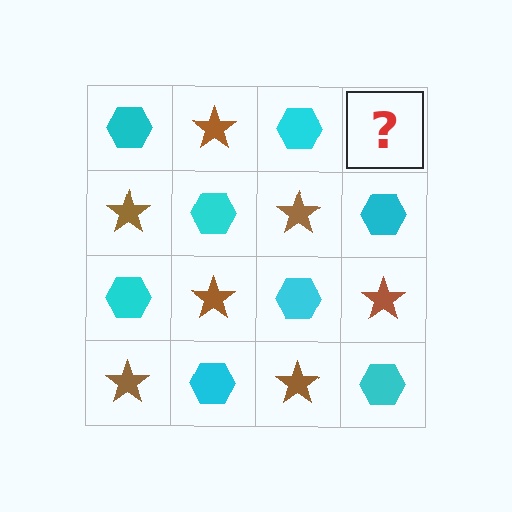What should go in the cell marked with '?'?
The missing cell should contain a brown star.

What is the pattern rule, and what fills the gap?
The rule is that it alternates cyan hexagon and brown star in a checkerboard pattern. The gap should be filled with a brown star.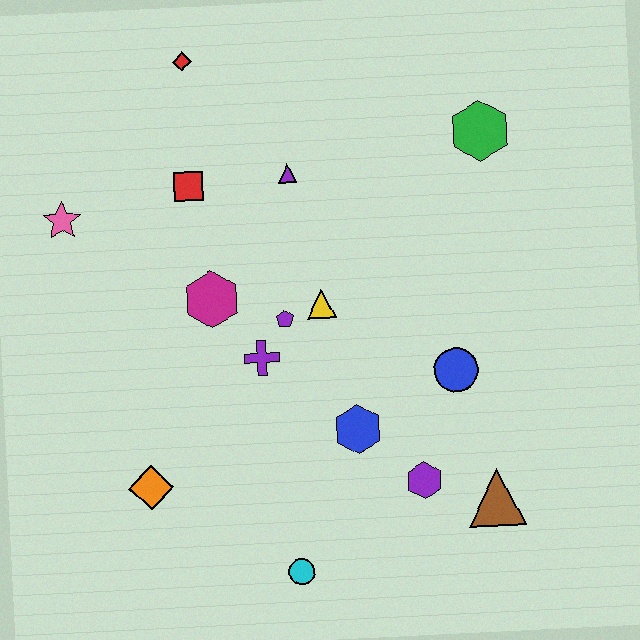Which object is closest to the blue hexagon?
The purple hexagon is closest to the blue hexagon.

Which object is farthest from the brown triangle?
The red diamond is farthest from the brown triangle.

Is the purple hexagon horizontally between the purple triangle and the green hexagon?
Yes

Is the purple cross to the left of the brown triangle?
Yes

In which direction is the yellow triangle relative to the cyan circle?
The yellow triangle is above the cyan circle.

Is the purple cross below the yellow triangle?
Yes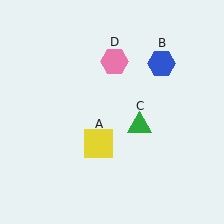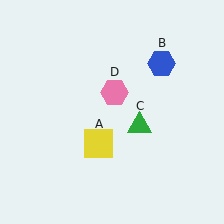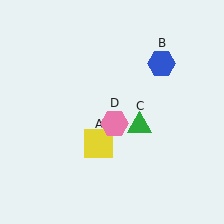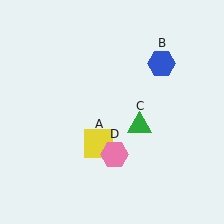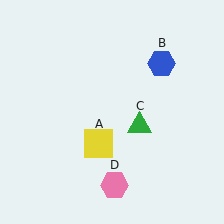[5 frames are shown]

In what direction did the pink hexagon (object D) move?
The pink hexagon (object D) moved down.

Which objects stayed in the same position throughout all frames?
Yellow square (object A) and blue hexagon (object B) and green triangle (object C) remained stationary.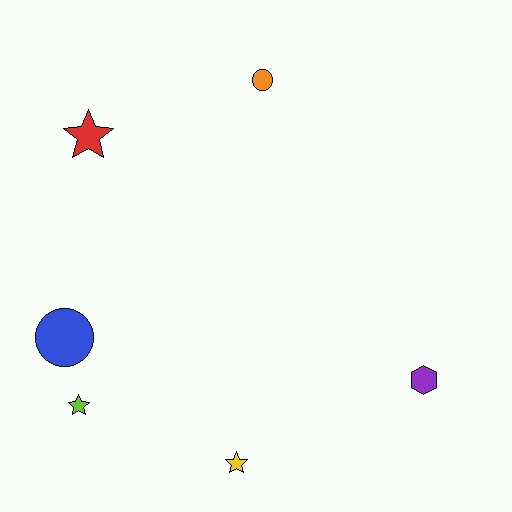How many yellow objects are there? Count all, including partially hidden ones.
There is 1 yellow object.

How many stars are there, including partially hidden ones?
There are 3 stars.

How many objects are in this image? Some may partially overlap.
There are 6 objects.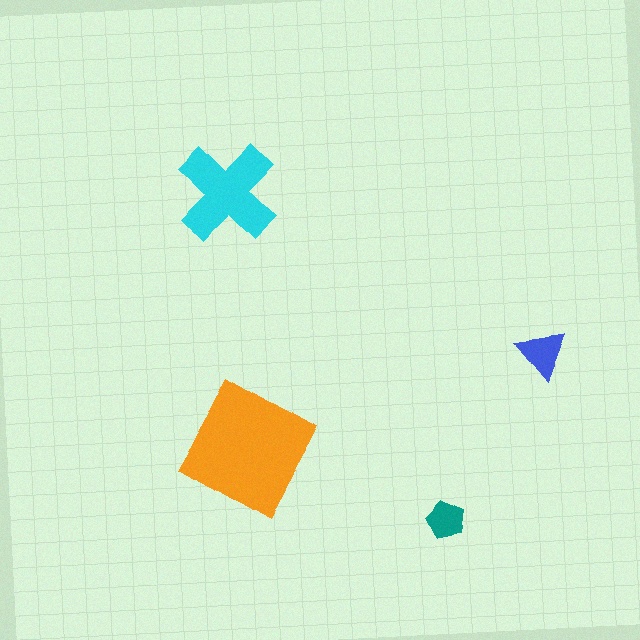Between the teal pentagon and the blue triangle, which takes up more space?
The blue triangle.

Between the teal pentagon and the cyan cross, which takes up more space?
The cyan cross.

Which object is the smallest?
The teal pentagon.